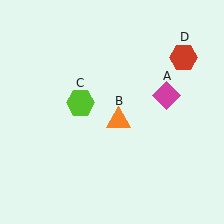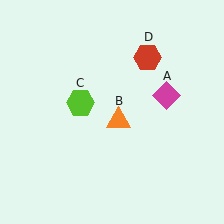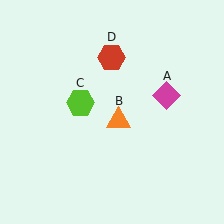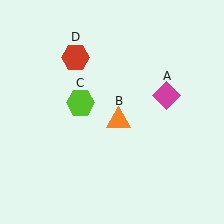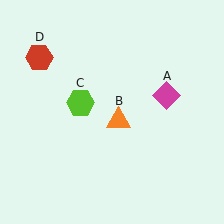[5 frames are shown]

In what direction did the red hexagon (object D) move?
The red hexagon (object D) moved left.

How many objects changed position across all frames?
1 object changed position: red hexagon (object D).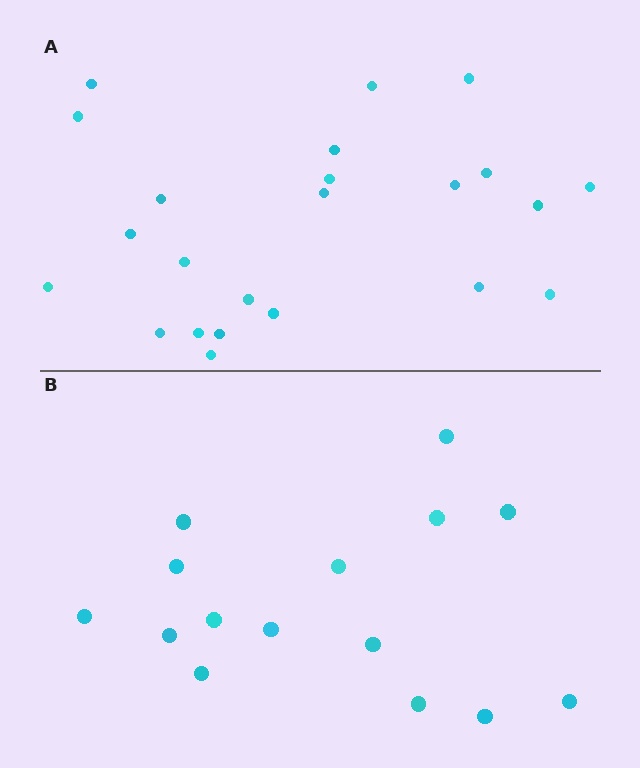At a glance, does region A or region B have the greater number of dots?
Region A (the top region) has more dots.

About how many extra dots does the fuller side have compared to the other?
Region A has roughly 8 or so more dots than region B.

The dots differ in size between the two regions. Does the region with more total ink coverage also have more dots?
No. Region B has more total ink coverage because its dots are larger, but region A actually contains more individual dots. Total area can be misleading — the number of items is what matters here.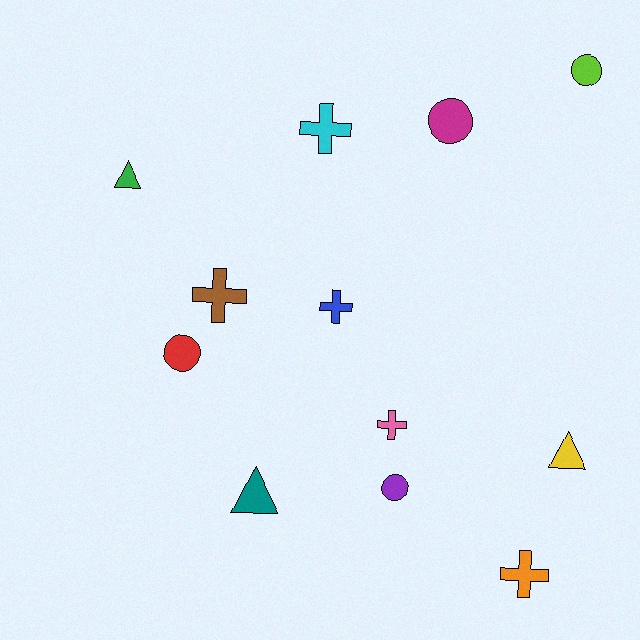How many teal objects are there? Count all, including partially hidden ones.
There is 1 teal object.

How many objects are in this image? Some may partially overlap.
There are 12 objects.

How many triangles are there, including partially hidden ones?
There are 3 triangles.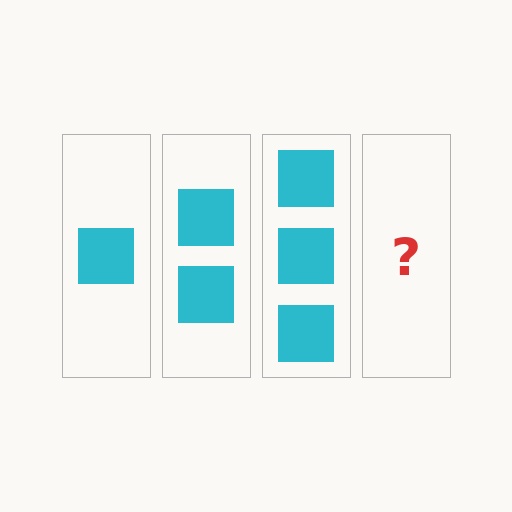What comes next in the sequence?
The next element should be 4 squares.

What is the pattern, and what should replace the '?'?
The pattern is that each step adds one more square. The '?' should be 4 squares.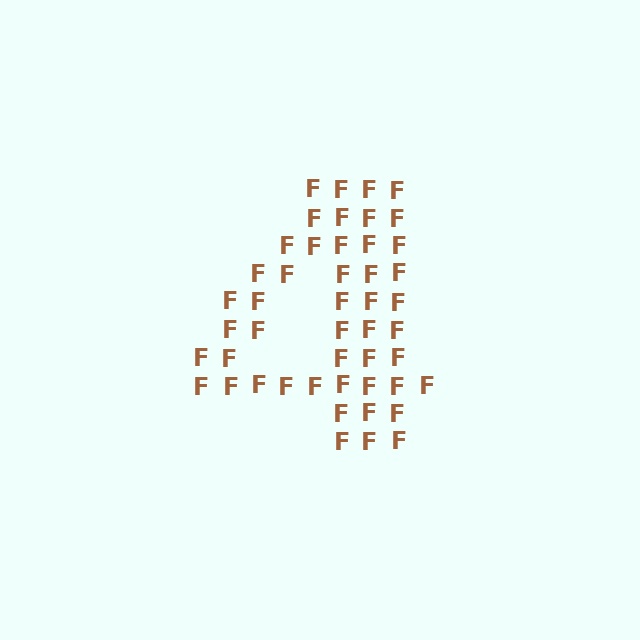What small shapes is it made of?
It is made of small letter F's.